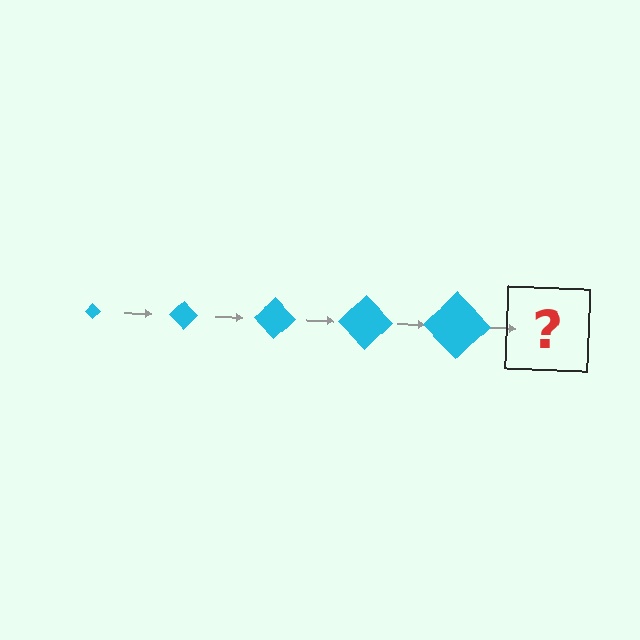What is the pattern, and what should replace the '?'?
The pattern is that the diamond gets progressively larger each step. The '?' should be a cyan diamond, larger than the previous one.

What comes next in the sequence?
The next element should be a cyan diamond, larger than the previous one.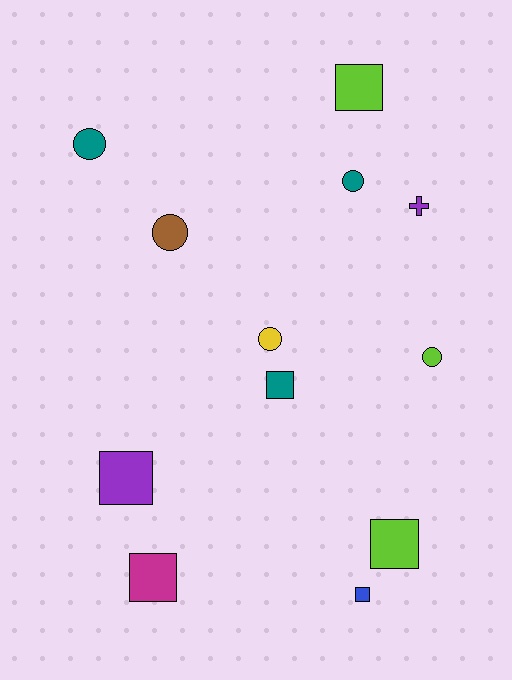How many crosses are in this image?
There is 1 cross.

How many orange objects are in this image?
There are no orange objects.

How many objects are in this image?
There are 12 objects.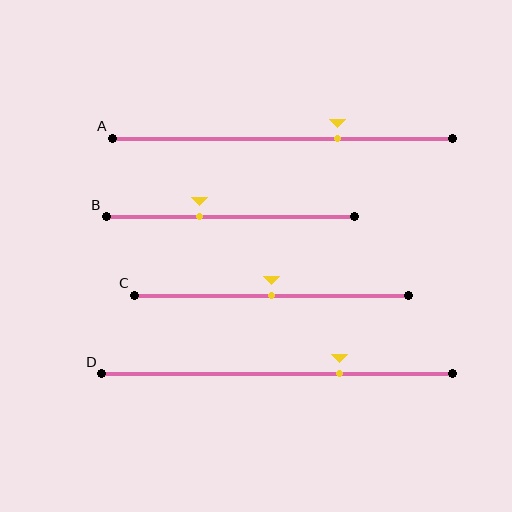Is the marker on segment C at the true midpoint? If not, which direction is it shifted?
Yes, the marker on segment C is at the true midpoint.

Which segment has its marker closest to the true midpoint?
Segment C has its marker closest to the true midpoint.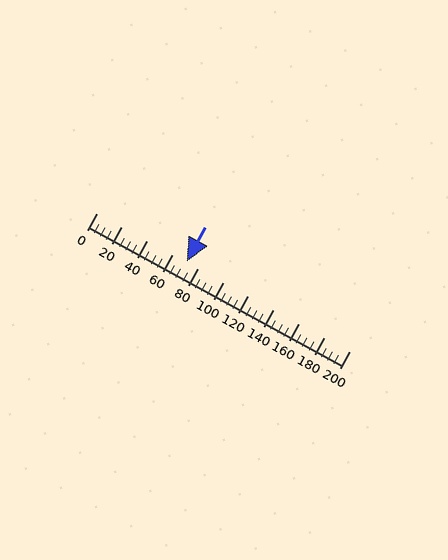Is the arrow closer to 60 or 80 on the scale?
The arrow is closer to 80.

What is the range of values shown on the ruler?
The ruler shows values from 0 to 200.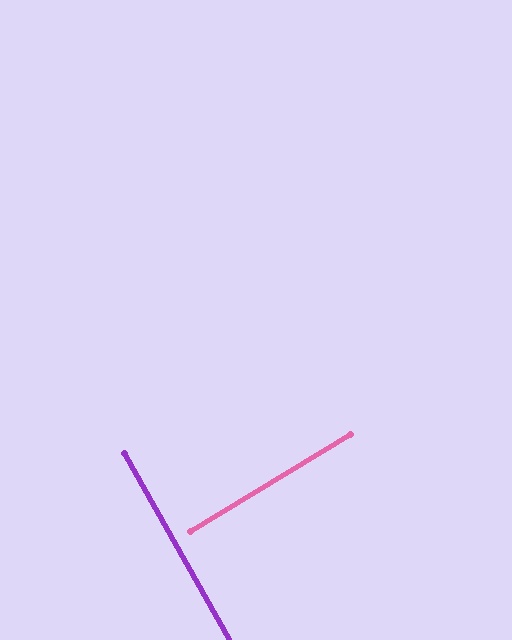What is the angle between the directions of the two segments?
Approximately 88 degrees.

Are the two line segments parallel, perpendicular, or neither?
Perpendicular — they meet at approximately 88°.